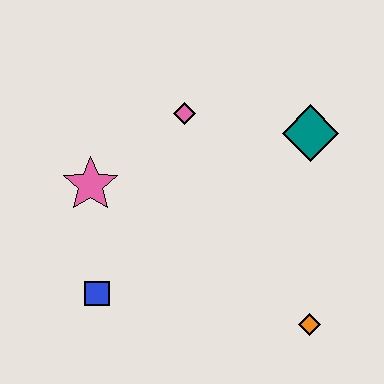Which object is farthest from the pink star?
The orange diamond is farthest from the pink star.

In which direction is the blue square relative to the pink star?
The blue square is below the pink star.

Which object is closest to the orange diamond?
The teal diamond is closest to the orange diamond.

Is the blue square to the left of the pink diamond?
Yes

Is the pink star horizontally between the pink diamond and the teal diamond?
No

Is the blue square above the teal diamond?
No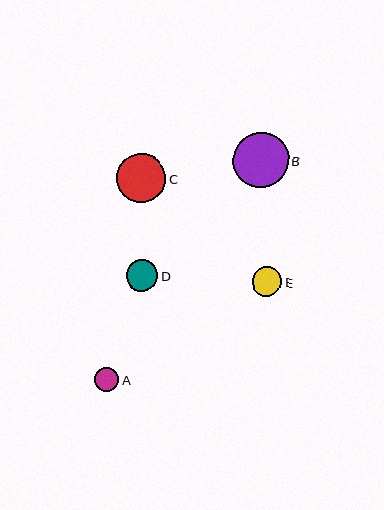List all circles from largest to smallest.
From largest to smallest: B, C, D, E, A.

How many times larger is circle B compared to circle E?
Circle B is approximately 1.9 times the size of circle E.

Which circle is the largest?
Circle B is the largest with a size of approximately 56 pixels.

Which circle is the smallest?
Circle A is the smallest with a size of approximately 24 pixels.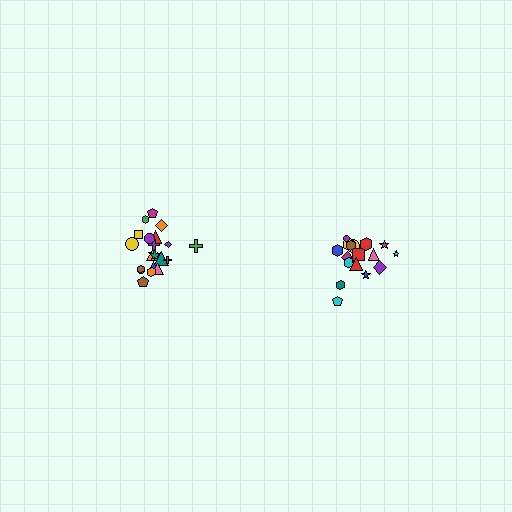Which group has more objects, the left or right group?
The left group.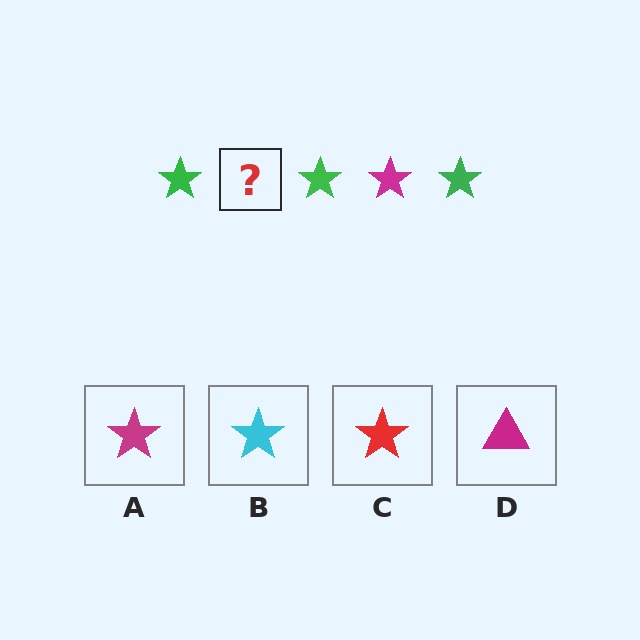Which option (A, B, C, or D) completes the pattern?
A.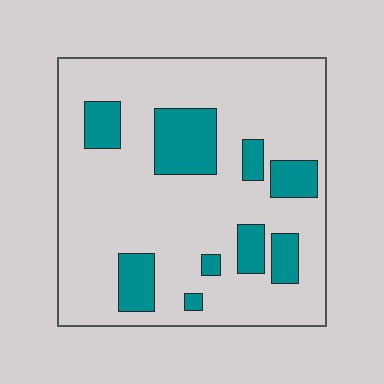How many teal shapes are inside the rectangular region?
9.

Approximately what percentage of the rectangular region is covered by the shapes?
Approximately 20%.